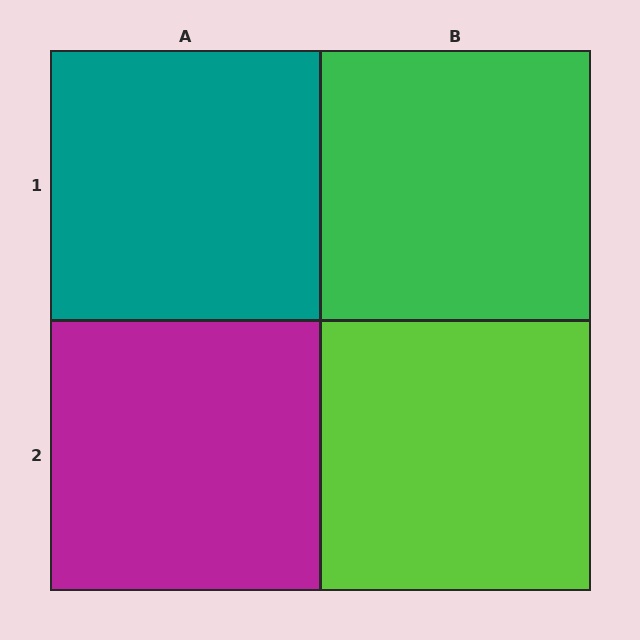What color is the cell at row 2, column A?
Magenta.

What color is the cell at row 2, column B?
Lime.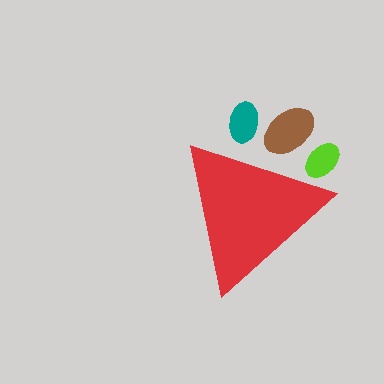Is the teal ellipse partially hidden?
Yes, the teal ellipse is partially hidden behind the red triangle.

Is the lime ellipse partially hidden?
Yes, the lime ellipse is partially hidden behind the red triangle.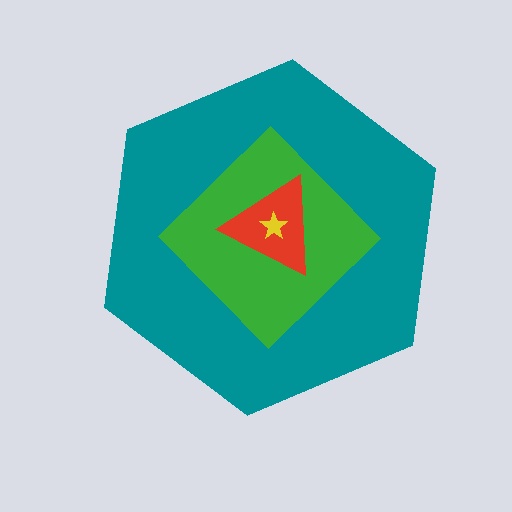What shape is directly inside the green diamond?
The red triangle.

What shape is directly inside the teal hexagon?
The green diamond.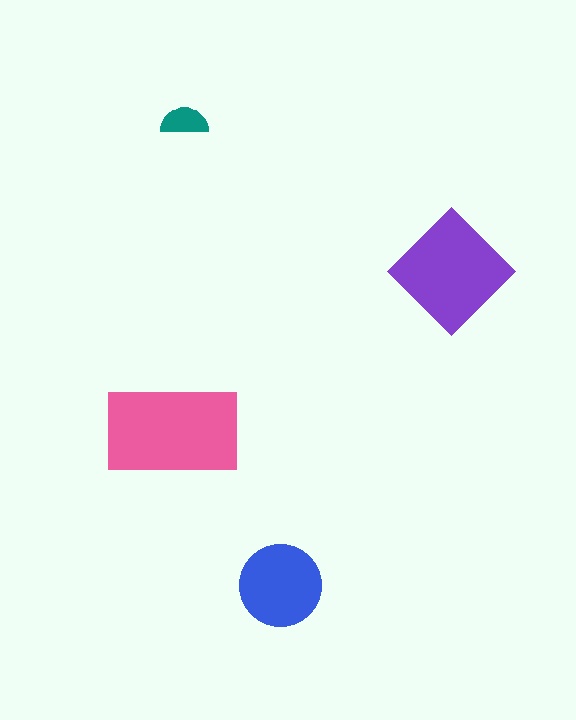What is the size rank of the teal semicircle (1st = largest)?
4th.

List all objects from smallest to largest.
The teal semicircle, the blue circle, the purple diamond, the pink rectangle.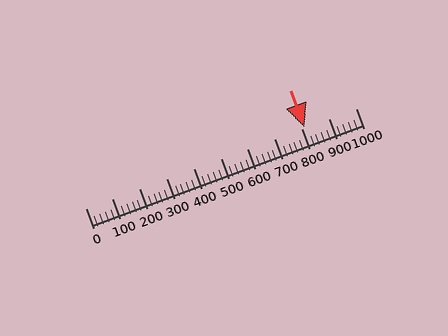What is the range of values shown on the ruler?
The ruler shows values from 0 to 1000.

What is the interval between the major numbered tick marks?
The major tick marks are spaced 100 units apart.